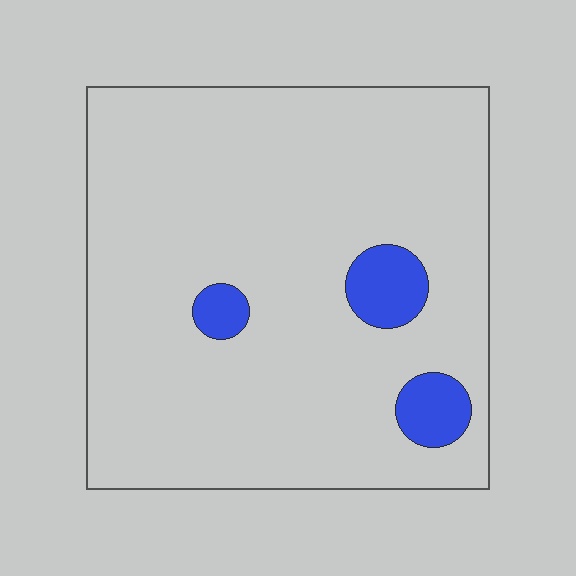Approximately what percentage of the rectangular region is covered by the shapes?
Approximately 10%.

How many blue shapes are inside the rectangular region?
3.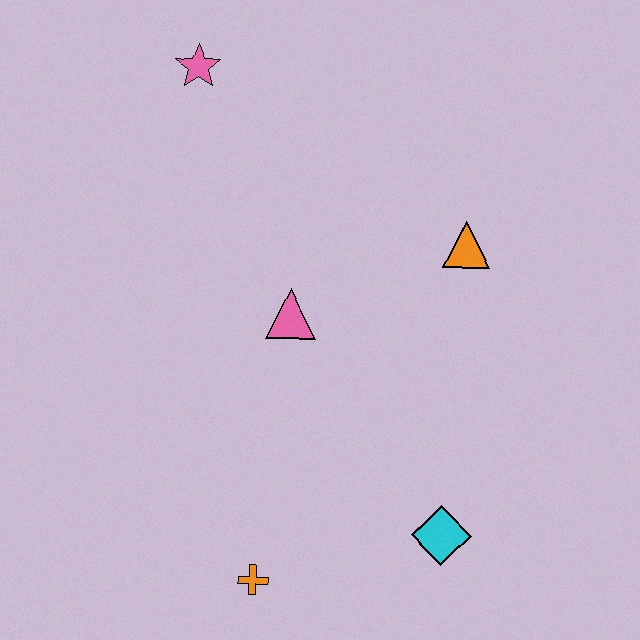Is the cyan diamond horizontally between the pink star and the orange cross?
No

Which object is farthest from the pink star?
The cyan diamond is farthest from the pink star.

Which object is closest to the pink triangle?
The orange triangle is closest to the pink triangle.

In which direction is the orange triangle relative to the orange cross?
The orange triangle is above the orange cross.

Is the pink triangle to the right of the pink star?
Yes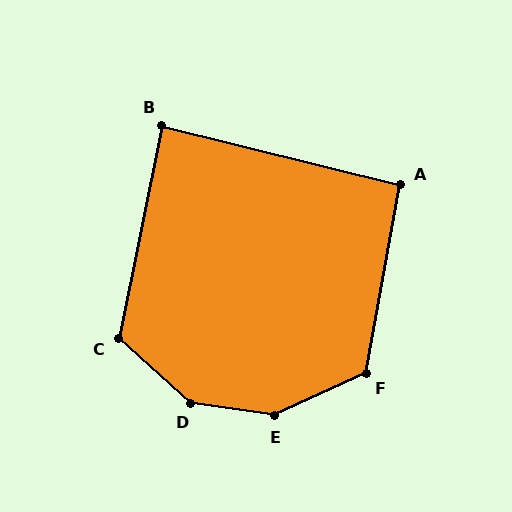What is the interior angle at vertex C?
Approximately 120 degrees (obtuse).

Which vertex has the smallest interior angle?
B, at approximately 88 degrees.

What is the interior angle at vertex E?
Approximately 146 degrees (obtuse).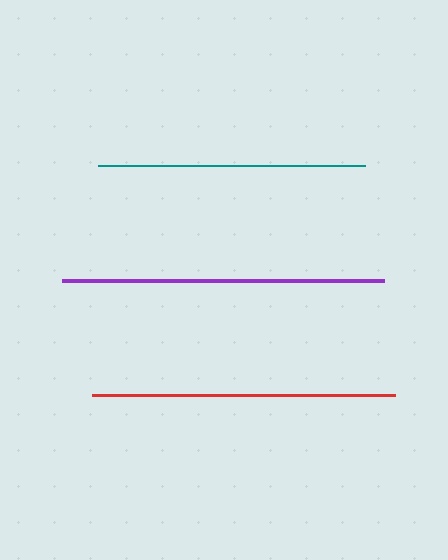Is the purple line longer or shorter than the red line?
The purple line is longer than the red line.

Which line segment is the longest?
The purple line is the longest at approximately 322 pixels.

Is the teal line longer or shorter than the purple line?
The purple line is longer than the teal line.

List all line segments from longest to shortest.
From longest to shortest: purple, red, teal.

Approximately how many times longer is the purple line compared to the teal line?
The purple line is approximately 1.2 times the length of the teal line.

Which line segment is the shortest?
The teal line is the shortest at approximately 267 pixels.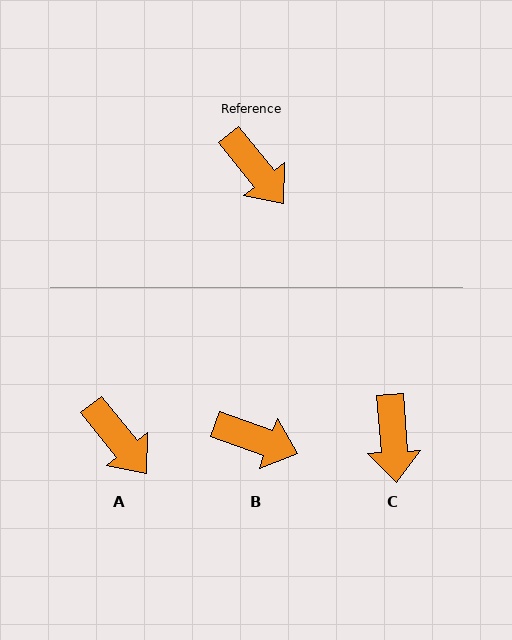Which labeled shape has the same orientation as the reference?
A.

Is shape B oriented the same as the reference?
No, it is off by about 31 degrees.